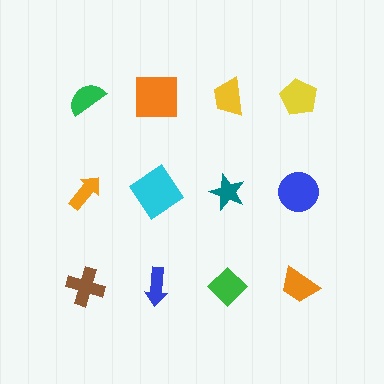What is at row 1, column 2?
An orange square.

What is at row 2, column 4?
A blue circle.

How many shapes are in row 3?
4 shapes.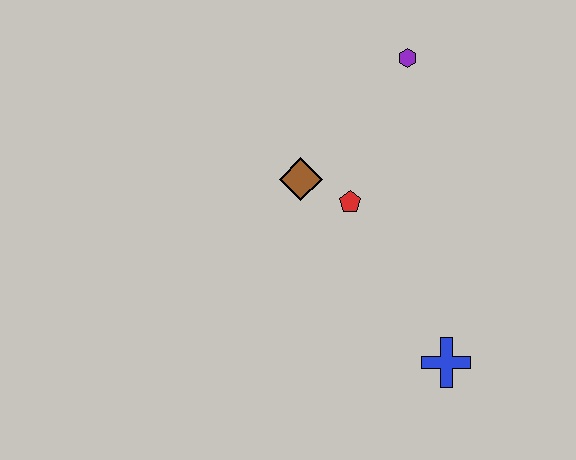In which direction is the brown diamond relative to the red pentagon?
The brown diamond is to the left of the red pentagon.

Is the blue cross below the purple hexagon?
Yes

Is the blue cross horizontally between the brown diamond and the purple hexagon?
No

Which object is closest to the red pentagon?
The brown diamond is closest to the red pentagon.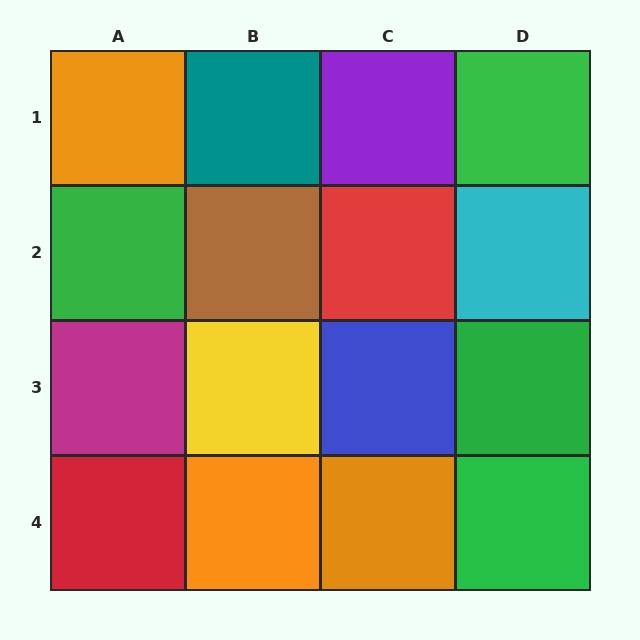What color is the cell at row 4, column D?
Green.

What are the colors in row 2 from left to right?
Green, brown, red, cyan.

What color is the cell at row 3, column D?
Green.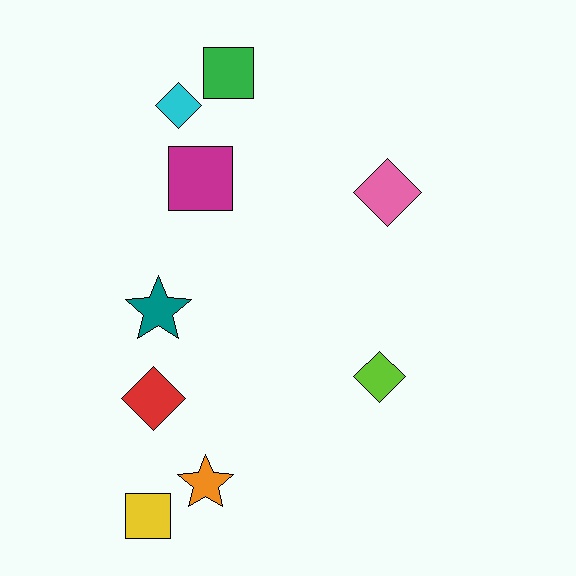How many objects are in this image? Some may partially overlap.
There are 9 objects.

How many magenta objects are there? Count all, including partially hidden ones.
There is 1 magenta object.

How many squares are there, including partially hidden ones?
There are 3 squares.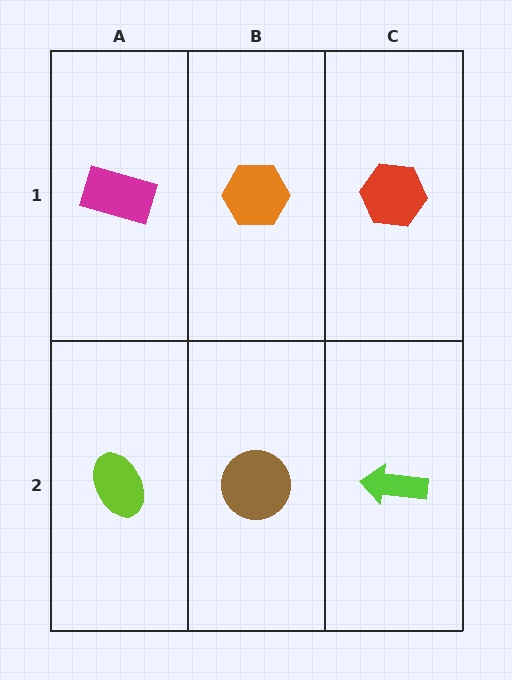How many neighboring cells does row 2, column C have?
2.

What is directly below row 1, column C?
A lime arrow.